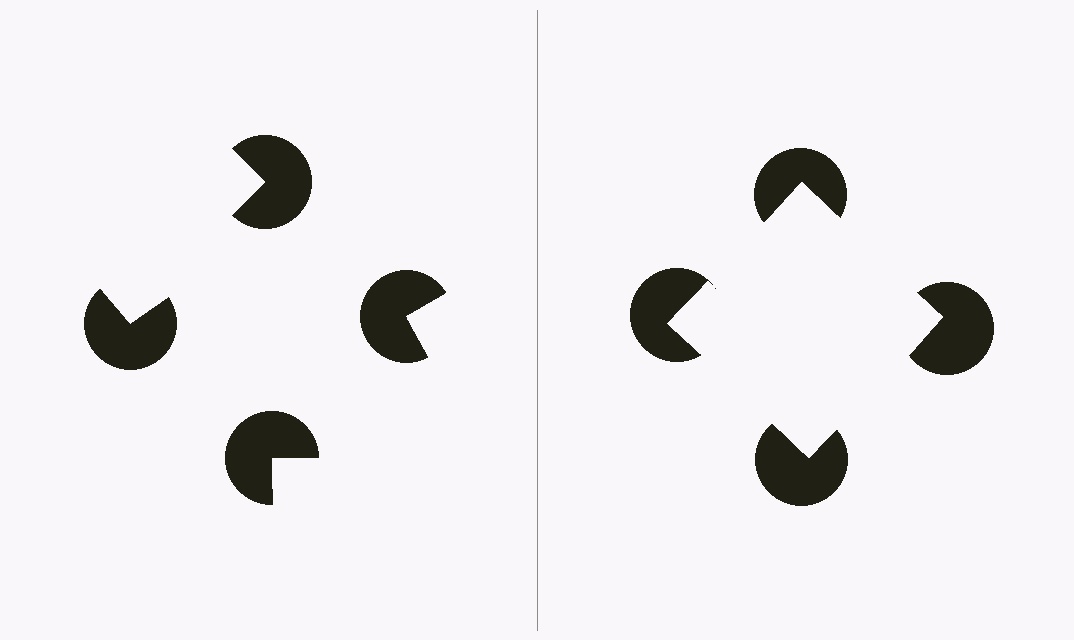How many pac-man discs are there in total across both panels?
8 — 4 on each side.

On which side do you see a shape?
An illusory square appears on the right side. On the left side the wedge cuts are rotated, so no coherent shape forms.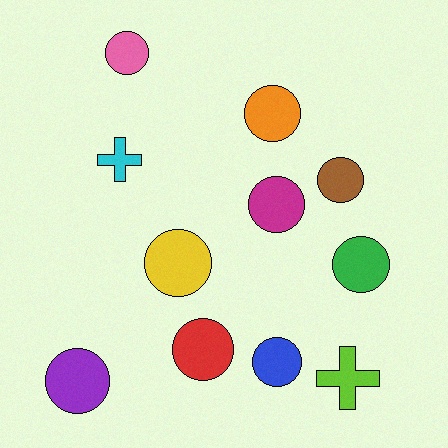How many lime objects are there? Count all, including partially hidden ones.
There is 1 lime object.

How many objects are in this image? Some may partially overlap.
There are 11 objects.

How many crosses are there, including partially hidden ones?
There are 2 crosses.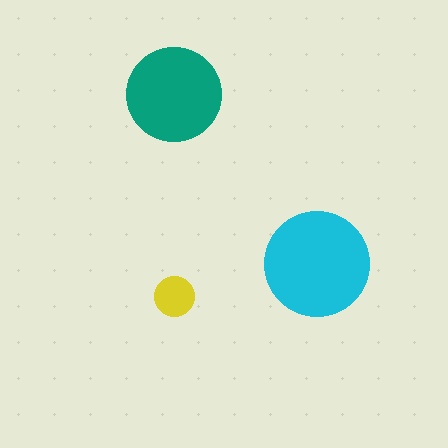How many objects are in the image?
There are 3 objects in the image.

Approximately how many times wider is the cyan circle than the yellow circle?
About 2.5 times wider.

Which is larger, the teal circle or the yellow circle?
The teal one.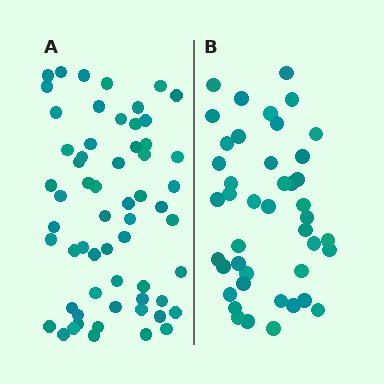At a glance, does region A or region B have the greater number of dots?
Region A (the left region) has more dots.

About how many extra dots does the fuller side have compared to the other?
Region A has approximately 15 more dots than region B.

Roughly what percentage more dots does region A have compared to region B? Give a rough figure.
About 40% more.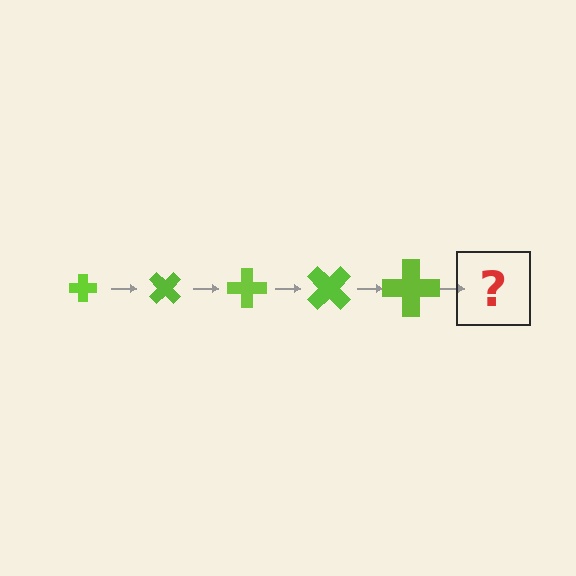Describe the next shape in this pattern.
It should be a cross, larger than the previous one and rotated 225 degrees from the start.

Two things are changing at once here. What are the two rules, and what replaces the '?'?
The two rules are that the cross grows larger each step and it rotates 45 degrees each step. The '?' should be a cross, larger than the previous one and rotated 225 degrees from the start.